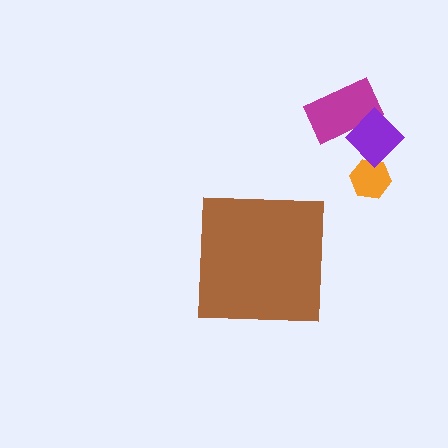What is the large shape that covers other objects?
A brown square.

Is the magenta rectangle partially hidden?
No, the magenta rectangle is fully visible.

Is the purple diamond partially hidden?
No, the purple diamond is fully visible.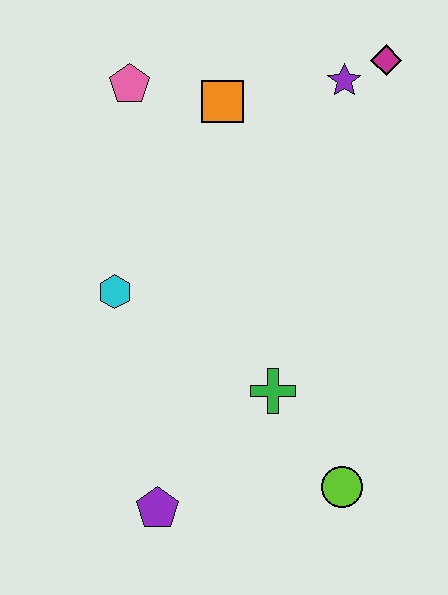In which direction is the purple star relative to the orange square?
The purple star is to the right of the orange square.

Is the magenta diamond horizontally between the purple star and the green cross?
No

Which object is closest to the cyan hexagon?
The green cross is closest to the cyan hexagon.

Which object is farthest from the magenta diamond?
The purple pentagon is farthest from the magenta diamond.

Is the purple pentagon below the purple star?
Yes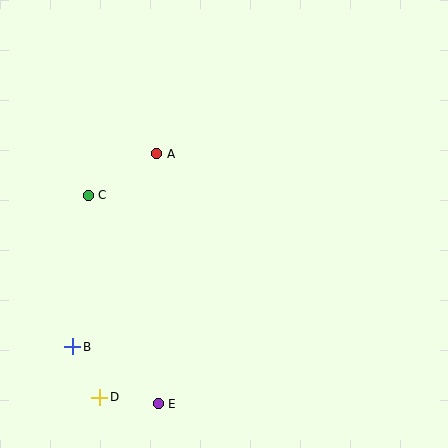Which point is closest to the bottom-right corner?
Point E is closest to the bottom-right corner.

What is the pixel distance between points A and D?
The distance between A and D is 250 pixels.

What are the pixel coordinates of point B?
Point B is at (73, 347).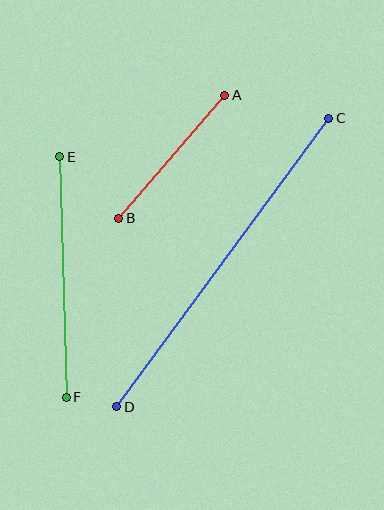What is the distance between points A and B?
The distance is approximately 162 pixels.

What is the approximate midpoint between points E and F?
The midpoint is at approximately (63, 277) pixels.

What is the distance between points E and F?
The distance is approximately 241 pixels.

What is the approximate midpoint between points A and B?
The midpoint is at approximately (172, 157) pixels.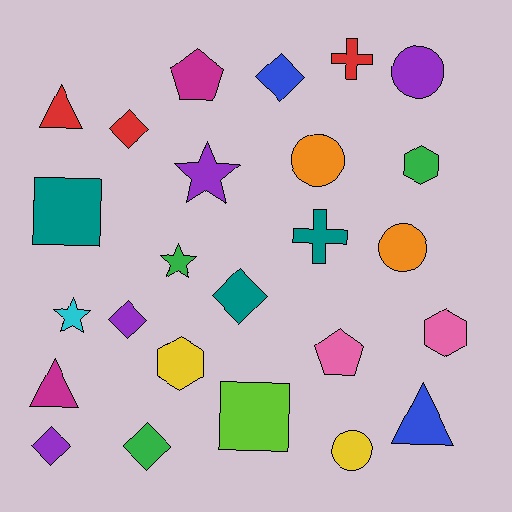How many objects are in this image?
There are 25 objects.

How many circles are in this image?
There are 4 circles.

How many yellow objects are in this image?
There are 2 yellow objects.